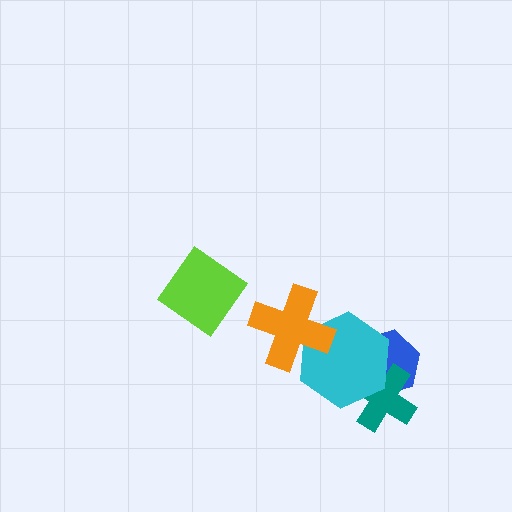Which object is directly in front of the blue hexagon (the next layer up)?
The teal cross is directly in front of the blue hexagon.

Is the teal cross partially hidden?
Yes, it is partially covered by another shape.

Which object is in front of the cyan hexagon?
The orange cross is in front of the cyan hexagon.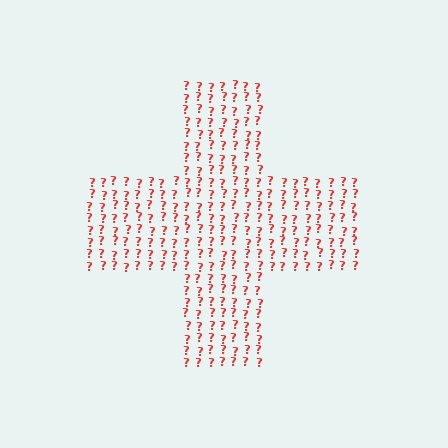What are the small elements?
The small elements are question marks.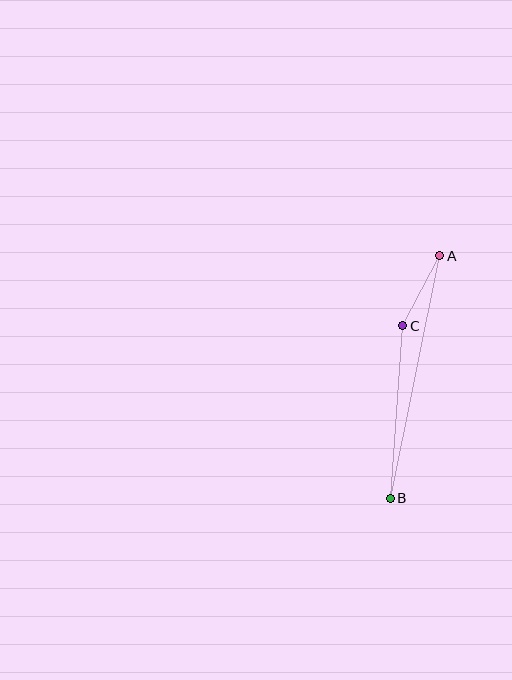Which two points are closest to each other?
Points A and C are closest to each other.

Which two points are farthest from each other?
Points A and B are farthest from each other.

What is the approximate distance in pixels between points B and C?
The distance between B and C is approximately 173 pixels.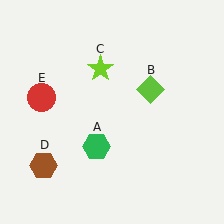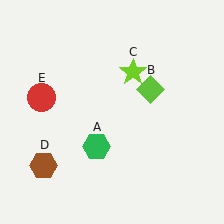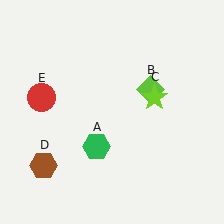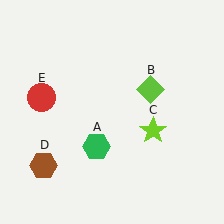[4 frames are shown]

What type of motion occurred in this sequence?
The lime star (object C) rotated clockwise around the center of the scene.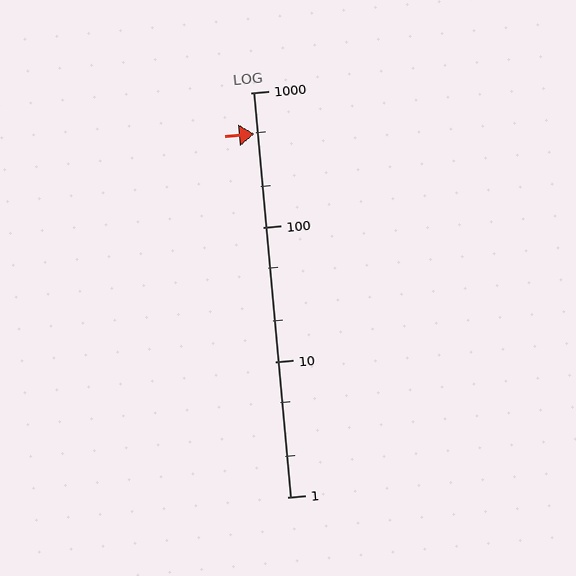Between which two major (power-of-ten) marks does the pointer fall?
The pointer is between 100 and 1000.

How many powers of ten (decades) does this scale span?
The scale spans 3 decades, from 1 to 1000.